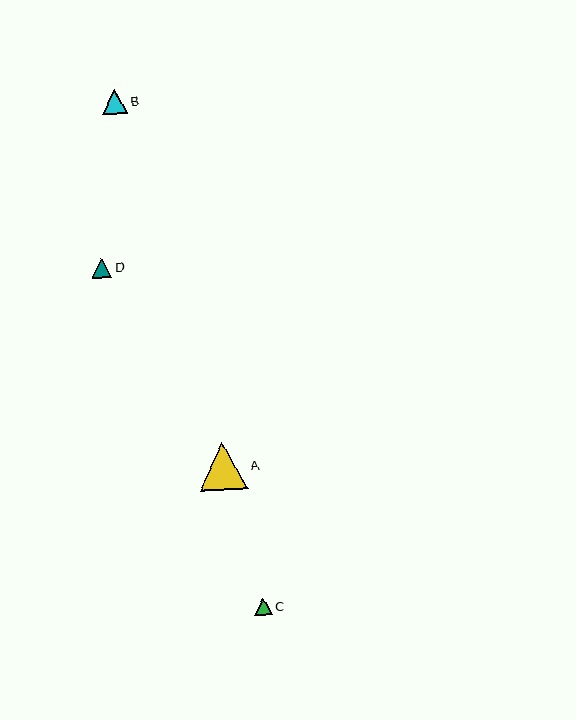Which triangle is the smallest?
Triangle C is the smallest with a size of approximately 17 pixels.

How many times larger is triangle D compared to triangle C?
Triangle D is approximately 1.2 times the size of triangle C.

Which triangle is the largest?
Triangle A is the largest with a size of approximately 48 pixels.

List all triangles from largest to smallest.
From largest to smallest: A, B, D, C.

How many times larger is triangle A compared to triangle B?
Triangle A is approximately 1.9 times the size of triangle B.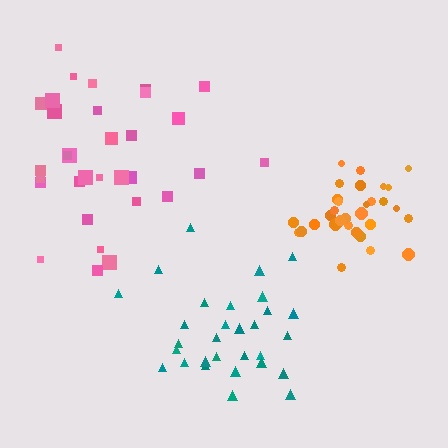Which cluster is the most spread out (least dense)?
Pink.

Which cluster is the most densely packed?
Orange.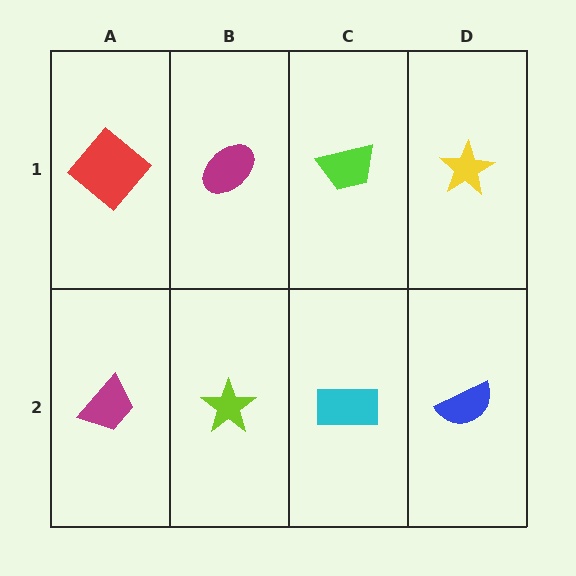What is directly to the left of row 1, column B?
A red diamond.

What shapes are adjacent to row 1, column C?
A cyan rectangle (row 2, column C), a magenta ellipse (row 1, column B), a yellow star (row 1, column D).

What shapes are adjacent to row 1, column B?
A lime star (row 2, column B), a red diamond (row 1, column A), a lime trapezoid (row 1, column C).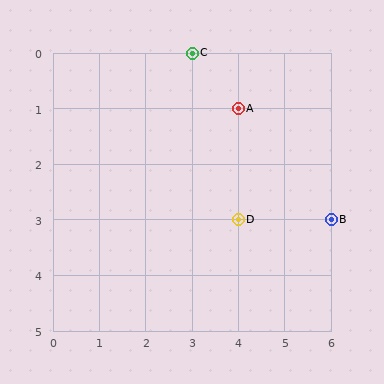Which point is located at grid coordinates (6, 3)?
Point B is at (6, 3).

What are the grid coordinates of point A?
Point A is at grid coordinates (4, 1).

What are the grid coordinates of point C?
Point C is at grid coordinates (3, 0).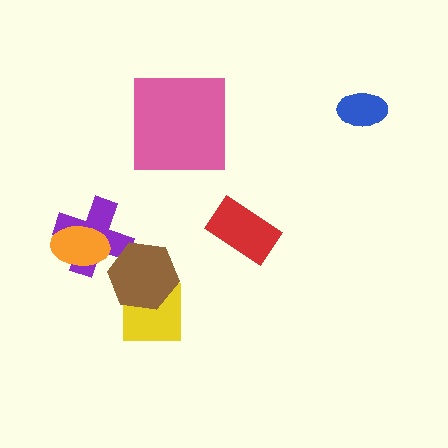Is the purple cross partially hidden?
Yes, it is partially covered by another shape.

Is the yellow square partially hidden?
Yes, it is partially covered by another shape.